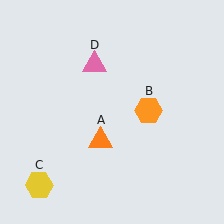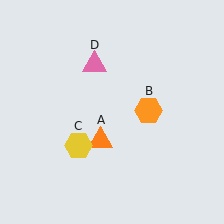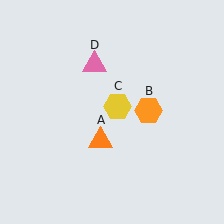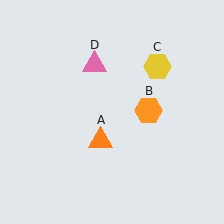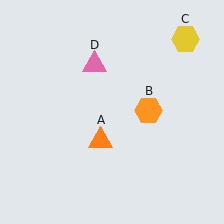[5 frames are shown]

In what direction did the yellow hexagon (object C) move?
The yellow hexagon (object C) moved up and to the right.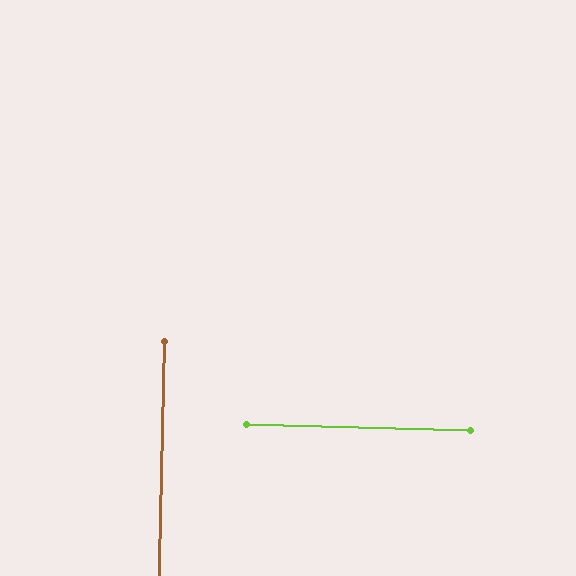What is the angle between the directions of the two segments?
Approximately 90 degrees.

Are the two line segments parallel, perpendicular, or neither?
Perpendicular — they meet at approximately 90°.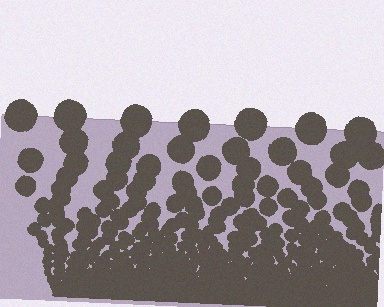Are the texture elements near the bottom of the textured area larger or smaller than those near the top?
Smaller. The gradient is inverted — elements near the bottom are smaller and denser.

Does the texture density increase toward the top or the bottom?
Density increases toward the bottom.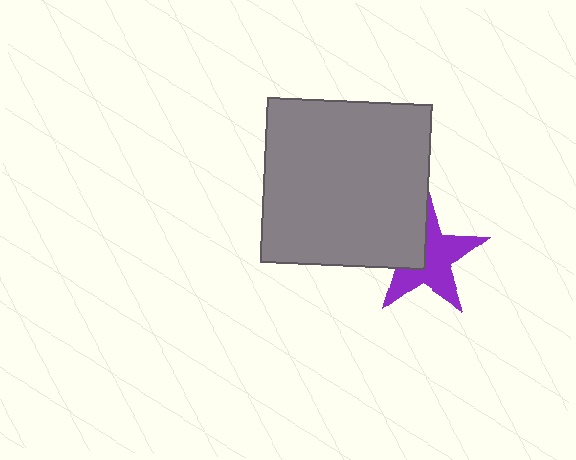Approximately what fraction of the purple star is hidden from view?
Roughly 37% of the purple star is hidden behind the gray square.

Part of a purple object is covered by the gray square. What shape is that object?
It is a star.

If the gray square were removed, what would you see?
You would see the complete purple star.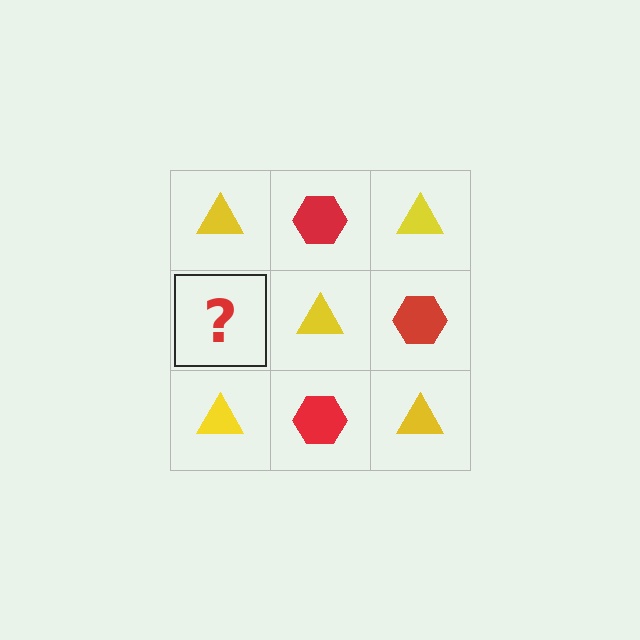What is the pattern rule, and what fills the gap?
The rule is that it alternates yellow triangle and red hexagon in a checkerboard pattern. The gap should be filled with a red hexagon.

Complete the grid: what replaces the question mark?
The question mark should be replaced with a red hexagon.